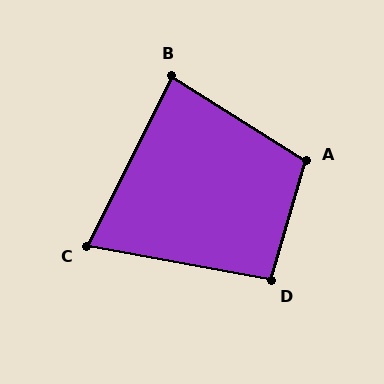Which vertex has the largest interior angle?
A, at approximately 106 degrees.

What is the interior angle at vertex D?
Approximately 96 degrees (obtuse).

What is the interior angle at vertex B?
Approximately 84 degrees (acute).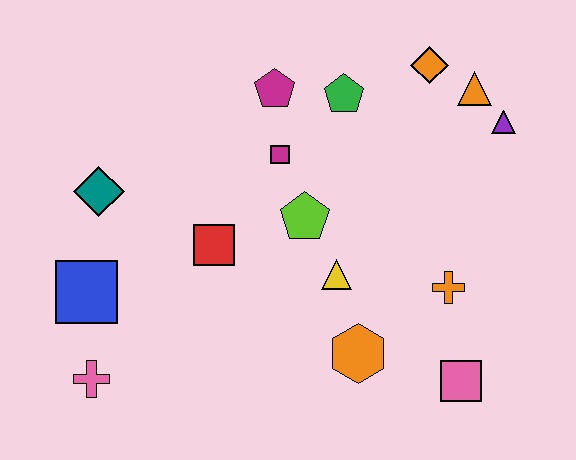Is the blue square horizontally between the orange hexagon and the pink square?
No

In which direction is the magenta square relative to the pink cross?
The magenta square is above the pink cross.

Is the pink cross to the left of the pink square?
Yes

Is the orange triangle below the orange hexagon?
No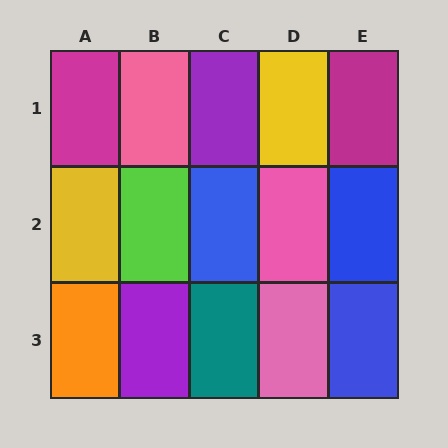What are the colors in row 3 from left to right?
Orange, purple, teal, pink, blue.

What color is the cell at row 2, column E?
Blue.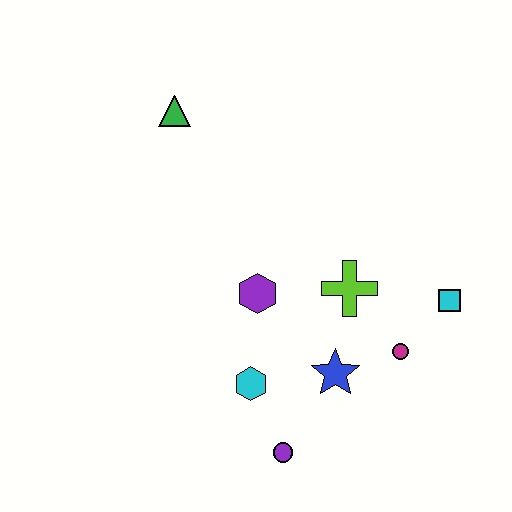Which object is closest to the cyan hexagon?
The purple circle is closest to the cyan hexagon.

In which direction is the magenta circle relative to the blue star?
The magenta circle is to the right of the blue star.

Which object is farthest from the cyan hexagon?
The green triangle is farthest from the cyan hexagon.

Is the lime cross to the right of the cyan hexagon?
Yes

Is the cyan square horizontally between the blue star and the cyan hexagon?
No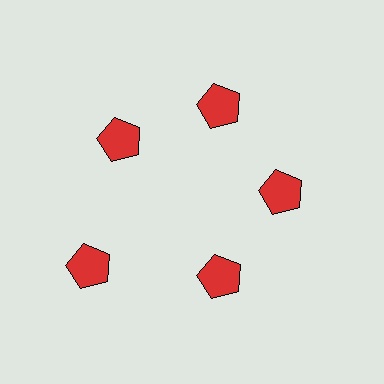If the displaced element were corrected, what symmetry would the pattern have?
It would have 5-fold rotational symmetry — the pattern would map onto itself every 72 degrees.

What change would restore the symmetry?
The symmetry would be restored by moving it inward, back onto the ring so that all 5 pentagons sit at equal angles and equal distance from the center.